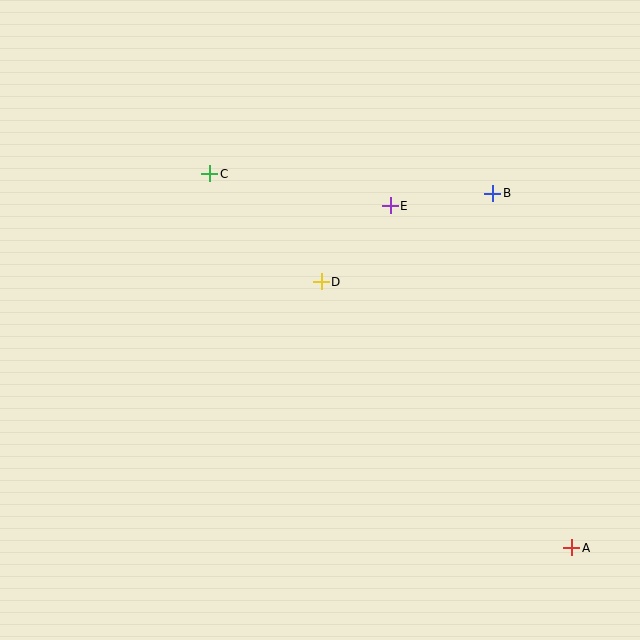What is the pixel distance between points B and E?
The distance between B and E is 103 pixels.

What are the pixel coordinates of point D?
Point D is at (321, 282).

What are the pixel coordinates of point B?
Point B is at (493, 193).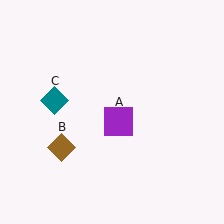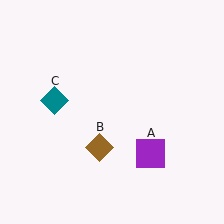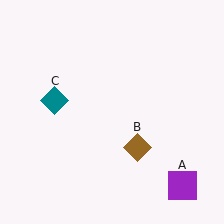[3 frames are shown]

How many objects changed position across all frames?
2 objects changed position: purple square (object A), brown diamond (object B).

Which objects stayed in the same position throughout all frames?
Teal diamond (object C) remained stationary.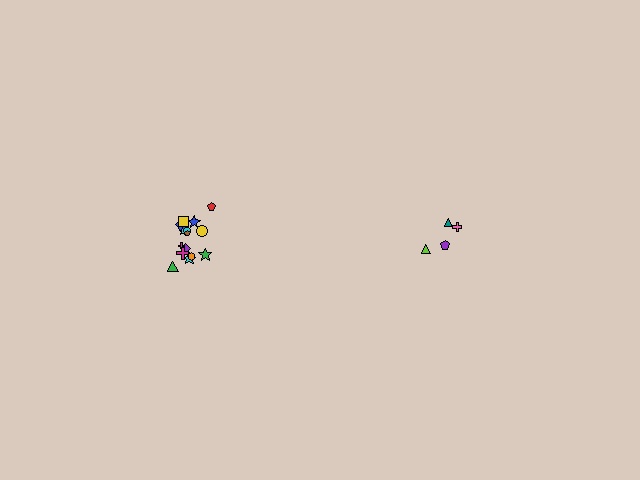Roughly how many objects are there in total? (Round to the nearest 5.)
Roughly 20 objects in total.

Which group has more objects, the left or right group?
The left group.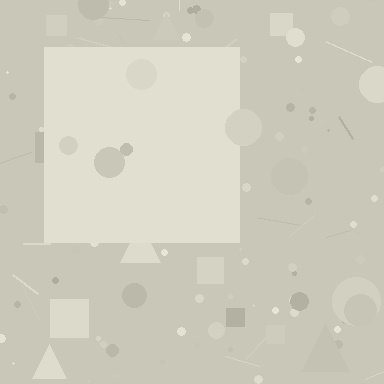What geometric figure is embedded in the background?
A square is embedded in the background.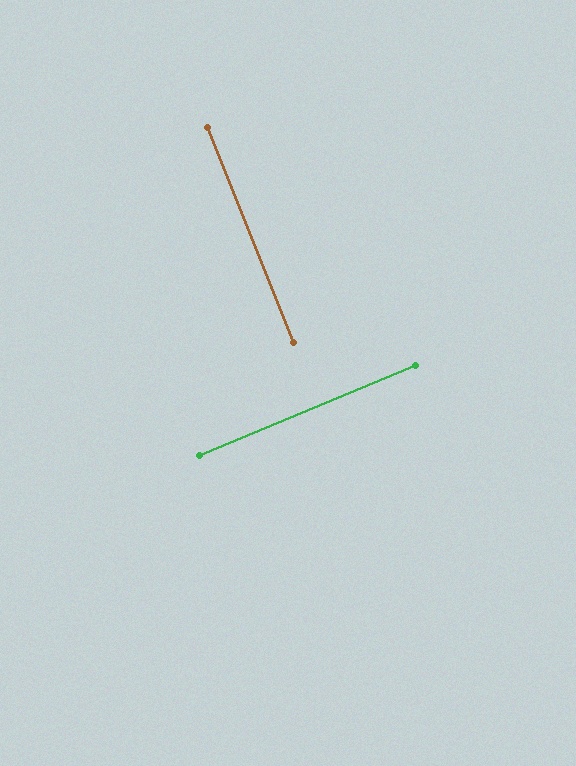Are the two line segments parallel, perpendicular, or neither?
Perpendicular — they meet at approximately 89°.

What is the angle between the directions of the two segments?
Approximately 89 degrees.